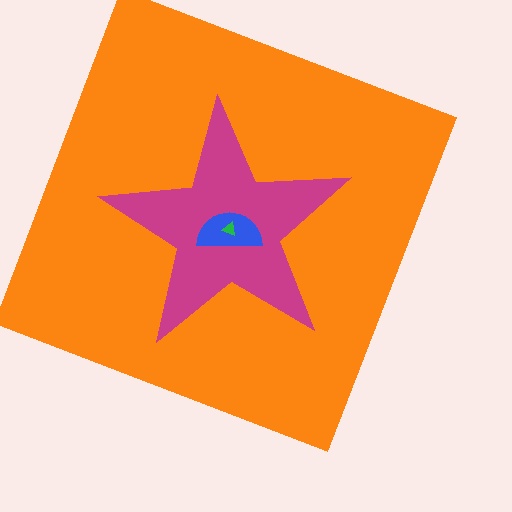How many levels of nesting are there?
4.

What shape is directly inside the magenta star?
The blue semicircle.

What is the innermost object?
The green triangle.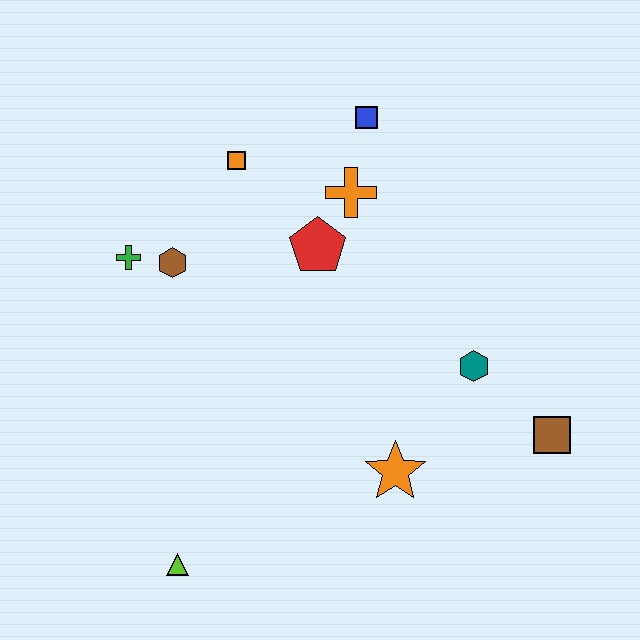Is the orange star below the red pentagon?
Yes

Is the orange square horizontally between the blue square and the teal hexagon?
No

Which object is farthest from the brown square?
The green cross is farthest from the brown square.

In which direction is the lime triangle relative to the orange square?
The lime triangle is below the orange square.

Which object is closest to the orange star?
The teal hexagon is closest to the orange star.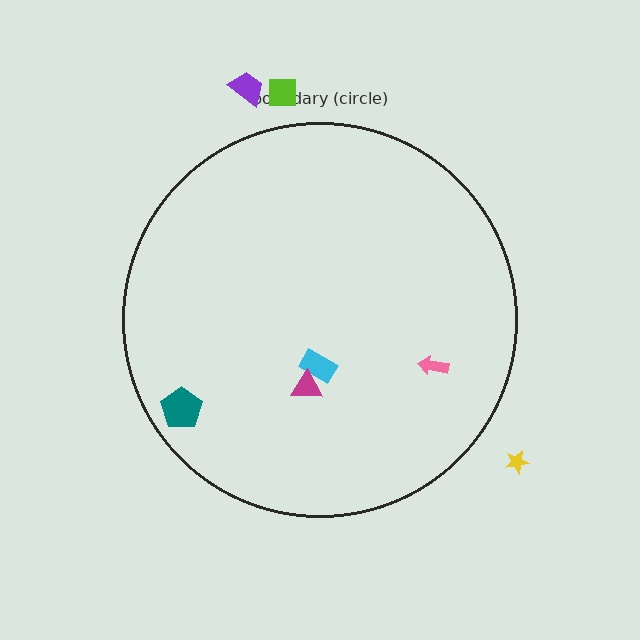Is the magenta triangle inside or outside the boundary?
Inside.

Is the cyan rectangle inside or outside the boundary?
Inside.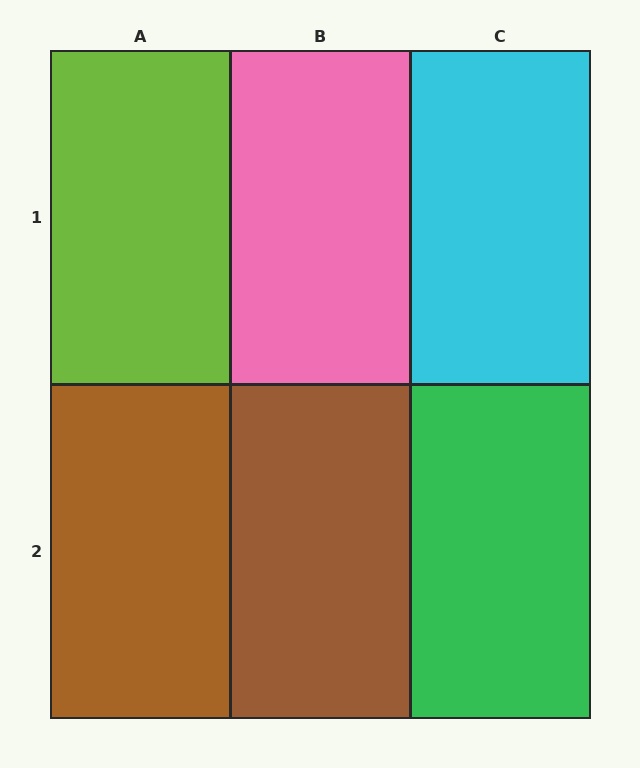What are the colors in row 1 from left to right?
Lime, pink, cyan.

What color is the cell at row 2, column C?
Green.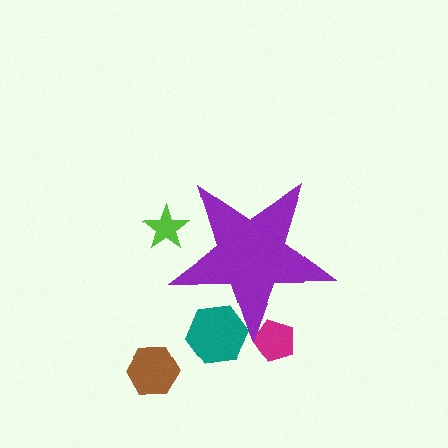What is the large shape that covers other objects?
A purple star.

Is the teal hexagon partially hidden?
Yes, the teal hexagon is partially hidden behind the purple star.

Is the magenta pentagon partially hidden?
Yes, the magenta pentagon is partially hidden behind the purple star.